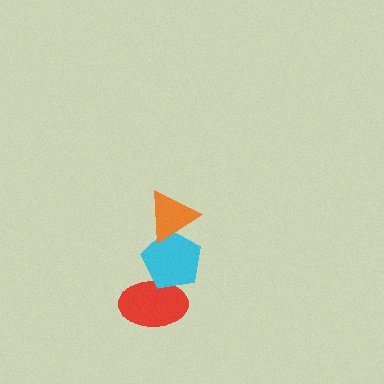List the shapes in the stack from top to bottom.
From top to bottom: the orange triangle, the cyan pentagon, the red ellipse.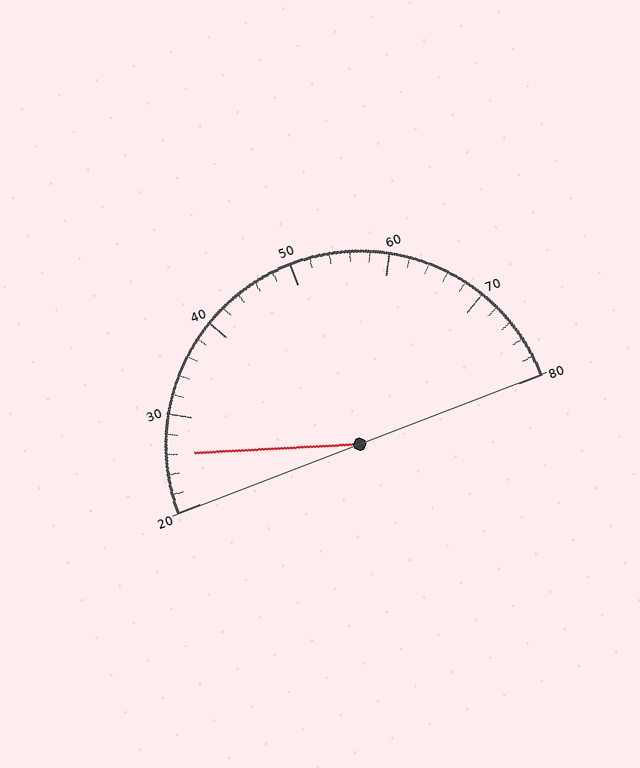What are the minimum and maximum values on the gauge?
The gauge ranges from 20 to 80.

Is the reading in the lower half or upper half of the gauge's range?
The reading is in the lower half of the range (20 to 80).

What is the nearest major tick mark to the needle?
The nearest major tick mark is 30.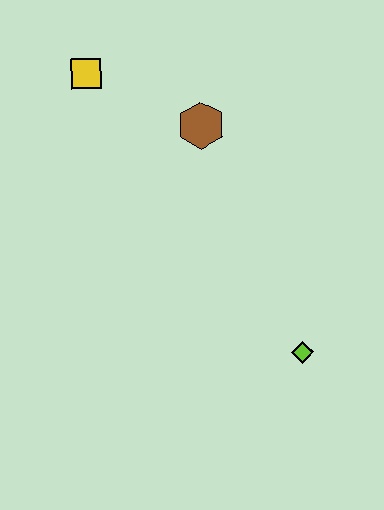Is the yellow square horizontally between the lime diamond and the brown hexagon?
No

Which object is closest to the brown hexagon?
The yellow square is closest to the brown hexagon.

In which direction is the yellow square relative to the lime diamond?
The yellow square is above the lime diamond.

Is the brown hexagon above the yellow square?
No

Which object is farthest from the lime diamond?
The yellow square is farthest from the lime diamond.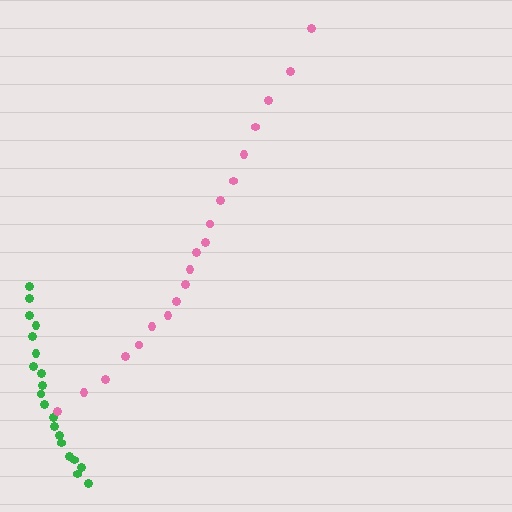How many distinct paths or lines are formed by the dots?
There are 2 distinct paths.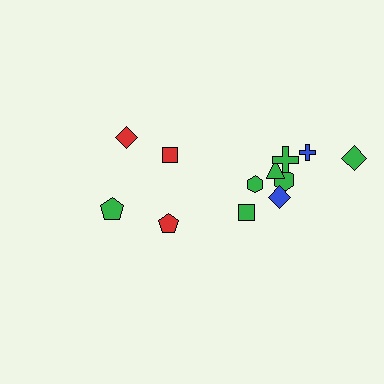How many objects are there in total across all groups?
There are 12 objects.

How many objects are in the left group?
There are 4 objects.